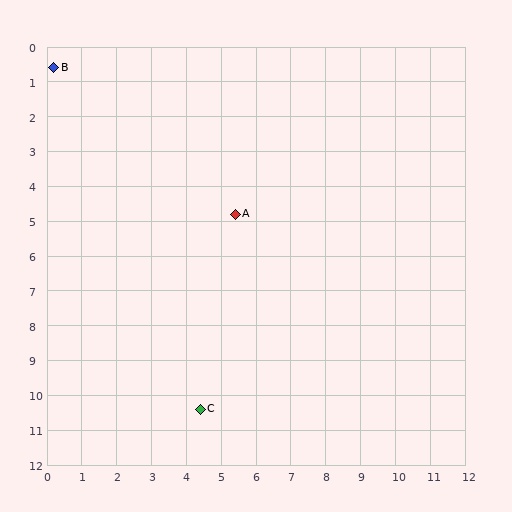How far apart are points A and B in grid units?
Points A and B are about 6.7 grid units apart.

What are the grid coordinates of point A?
Point A is at approximately (5.4, 4.8).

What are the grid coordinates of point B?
Point B is at approximately (0.2, 0.6).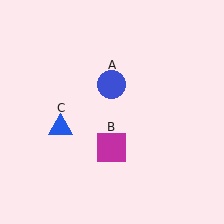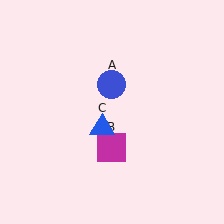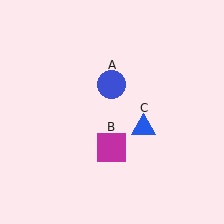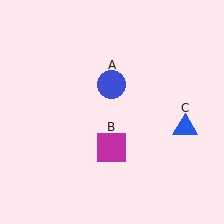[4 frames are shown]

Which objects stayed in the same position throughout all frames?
Blue circle (object A) and magenta square (object B) remained stationary.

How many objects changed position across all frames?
1 object changed position: blue triangle (object C).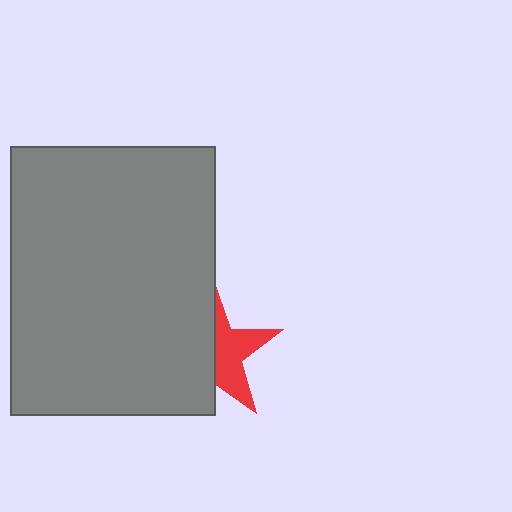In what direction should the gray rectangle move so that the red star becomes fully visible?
The gray rectangle should move left. That is the shortest direction to clear the overlap and leave the red star fully visible.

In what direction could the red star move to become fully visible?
The red star could move right. That would shift it out from behind the gray rectangle entirely.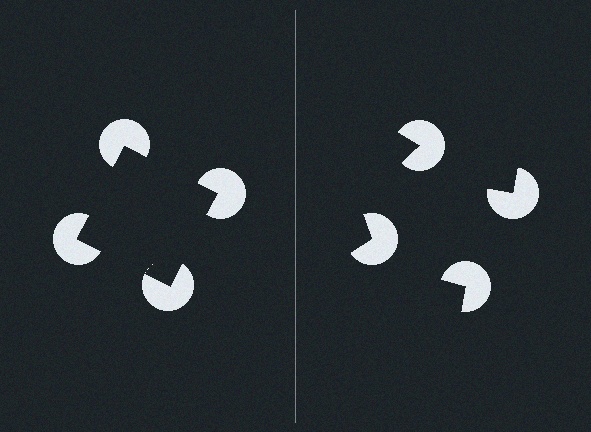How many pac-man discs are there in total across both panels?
8 — 4 on each side.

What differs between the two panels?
The pac-man discs are positioned identically on both sides; only the wedge orientations differ. On the left they align to a square; on the right they are misaligned.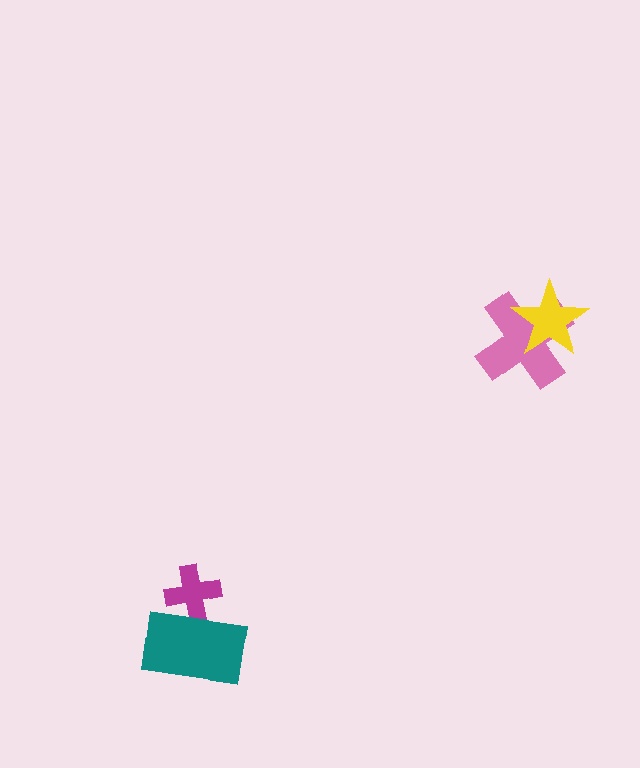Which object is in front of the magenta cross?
The teal rectangle is in front of the magenta cross.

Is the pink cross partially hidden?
Yes, it is partially covered by another shape.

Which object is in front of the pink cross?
The yellow star is in front of the pink cross.